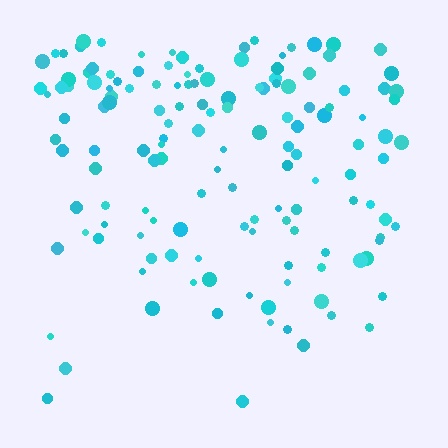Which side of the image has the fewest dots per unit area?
The bottom.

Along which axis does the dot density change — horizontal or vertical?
Vertical.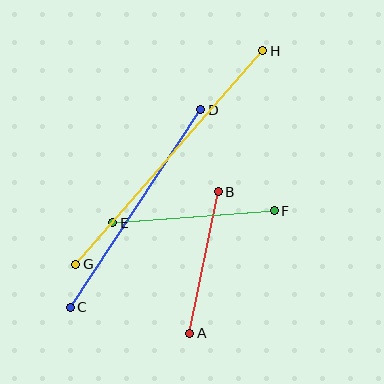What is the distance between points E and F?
The distance is approximately 162 pixels.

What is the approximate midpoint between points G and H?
The midpoint is at approximately (169, 158) pixels.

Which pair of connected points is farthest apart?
Points G and H are farthest apart.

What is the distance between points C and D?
The distance is approximately 237 pixels.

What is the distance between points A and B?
The distance is approximately 144 pixels.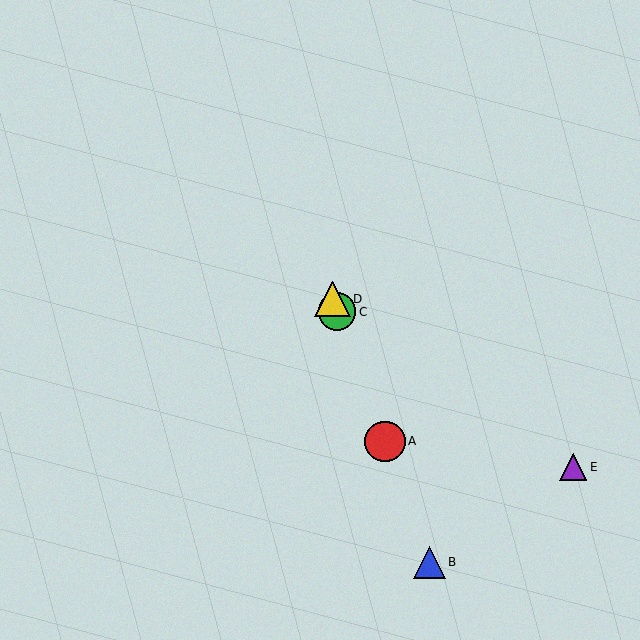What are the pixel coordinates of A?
Object A is at (385, 441).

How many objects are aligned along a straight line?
4 objects (A, B, C, D) are aligned along a straight line.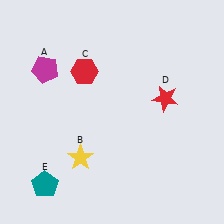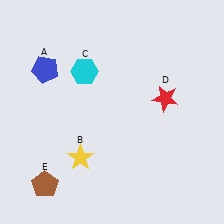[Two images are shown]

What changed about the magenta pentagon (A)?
In Image 1, A is magenta. In Image 2, it changed to blue.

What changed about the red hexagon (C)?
In Image 1, C is red. In Image 2, it changed to cyan.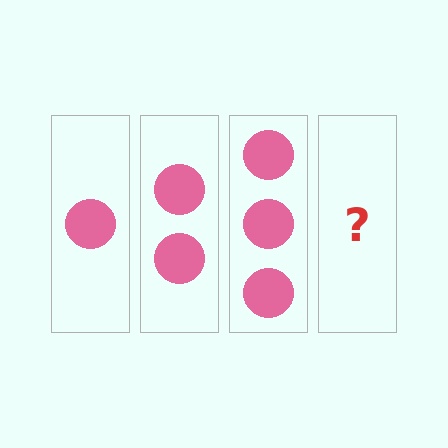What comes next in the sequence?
The next element should be 4 circles.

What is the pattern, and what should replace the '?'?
The pattern is that each step adds one more circle. The '?' should be 4 circles.